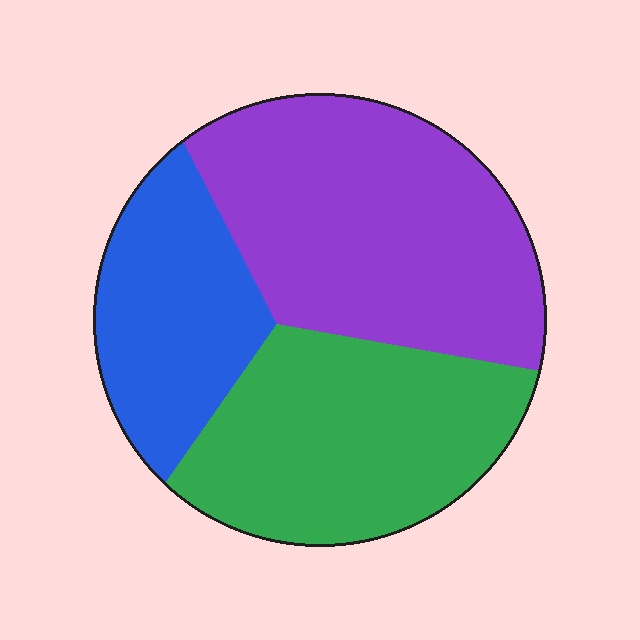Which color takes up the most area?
Purple, at roughly 45%.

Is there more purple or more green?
Purple.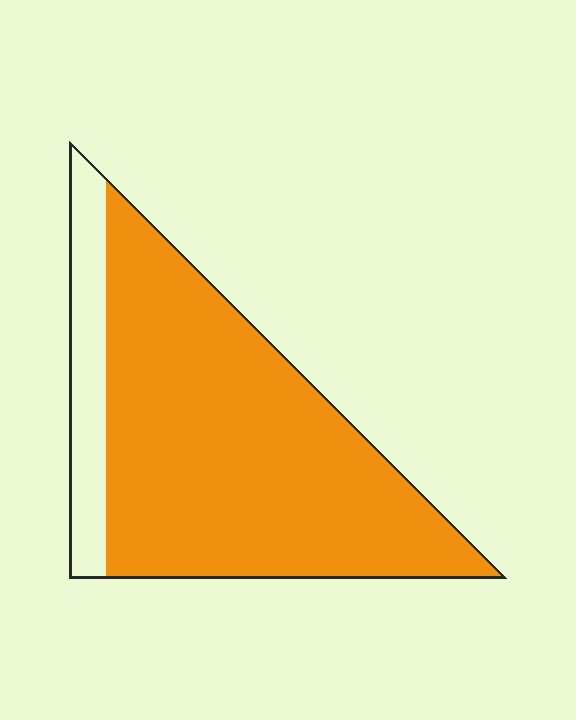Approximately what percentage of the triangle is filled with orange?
Approximately 85%.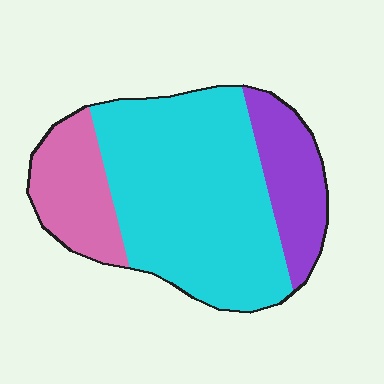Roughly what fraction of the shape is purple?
Purple takes up about one fifth (1/5) of the shape.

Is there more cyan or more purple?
Cyan.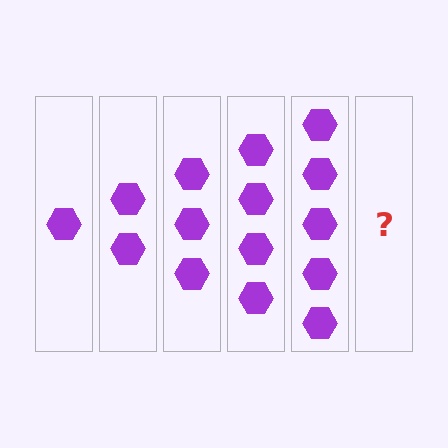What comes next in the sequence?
The next element should be 6 hexagons.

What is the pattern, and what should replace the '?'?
The pattern is that each step adds one more hexagon. The '?' should be 6 hexagons.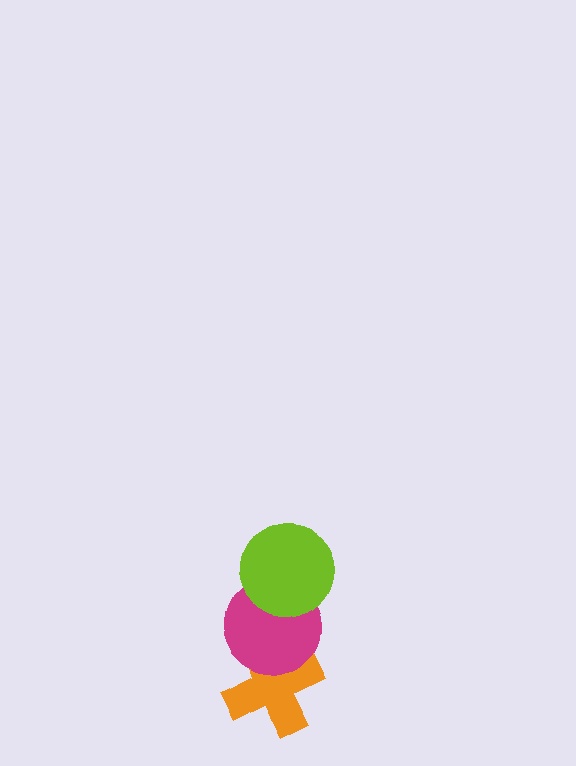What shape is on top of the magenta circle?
The lime circle is on top of the magenta circle.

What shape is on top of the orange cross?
The magenta circle is on top of the orange cross.